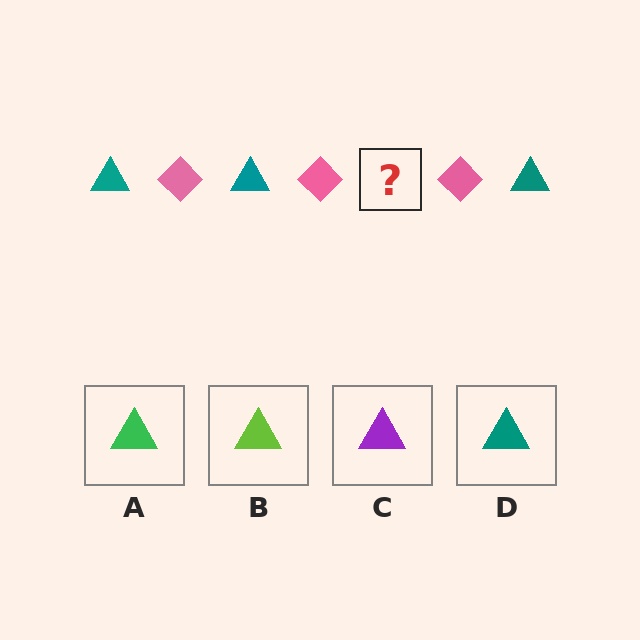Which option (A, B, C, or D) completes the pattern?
D.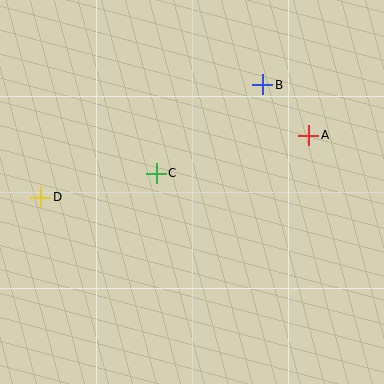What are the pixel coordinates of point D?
Point D is at (41, 197).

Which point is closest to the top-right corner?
Point B is closest to the top-right corner.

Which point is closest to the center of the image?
Point C at (156, 173) is closest to the center.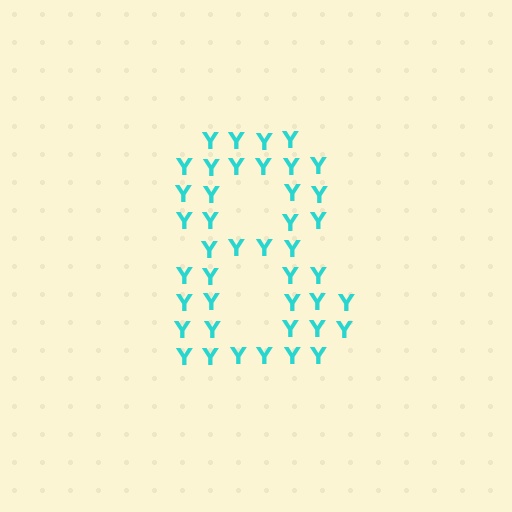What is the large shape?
The large shape is the digit 8.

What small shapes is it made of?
It is made of small letter Y's.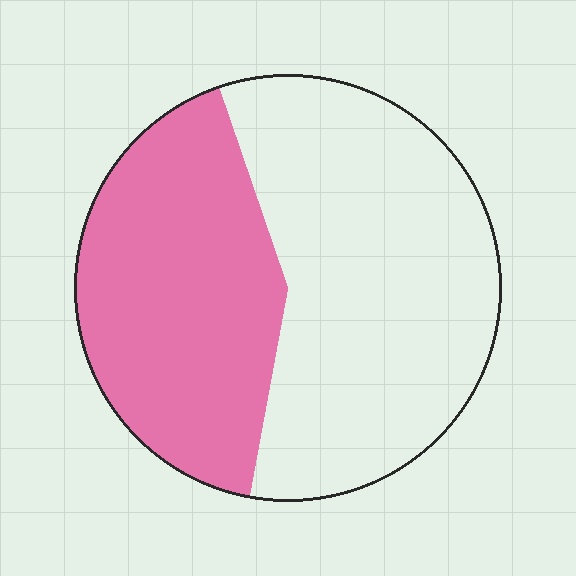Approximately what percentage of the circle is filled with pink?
Approximately 40%.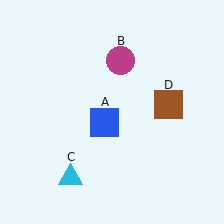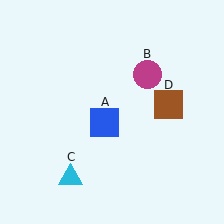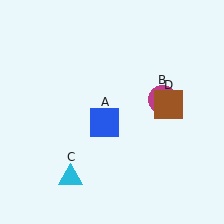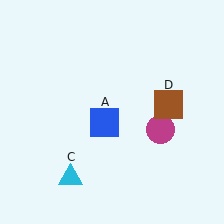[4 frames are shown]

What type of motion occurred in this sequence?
The magenta circle (object B) rotated clockwise around the center of the scene.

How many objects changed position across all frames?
1 object changed position: magenta circle (object B).